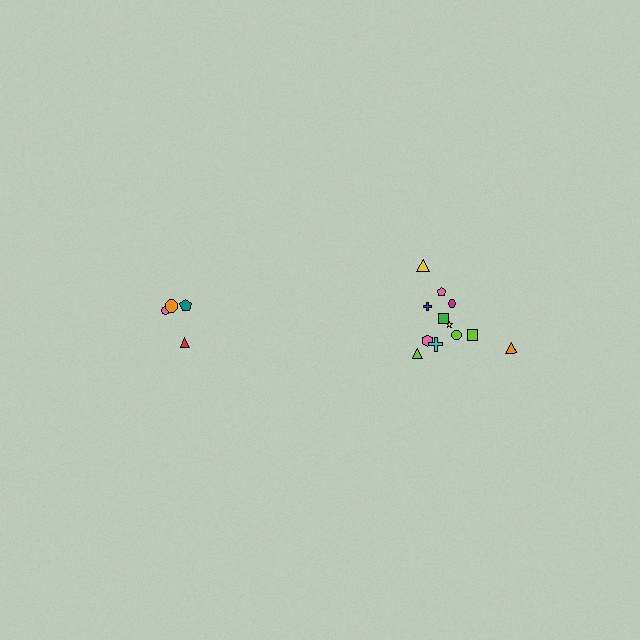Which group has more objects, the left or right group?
The right group.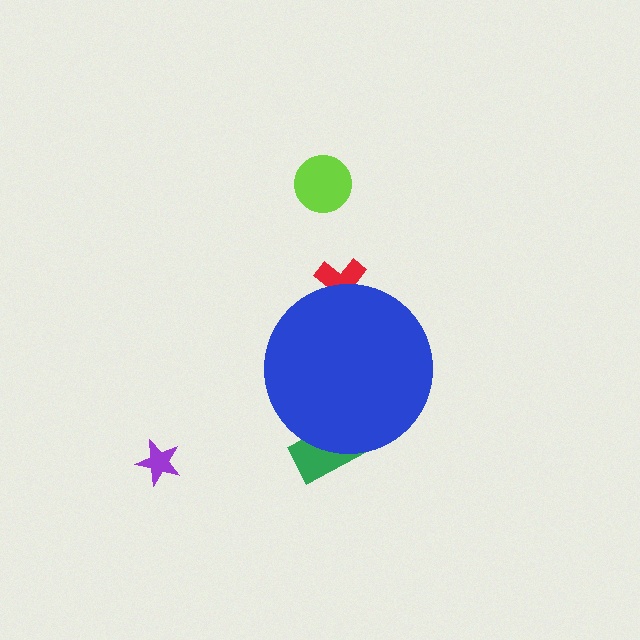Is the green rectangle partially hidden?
Yes, the green rectangle is partially hidden behind the blue circle.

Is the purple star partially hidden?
No, the purple star is fully visible.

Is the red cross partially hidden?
Yes, the red cross is partially hidden behind the blue circle.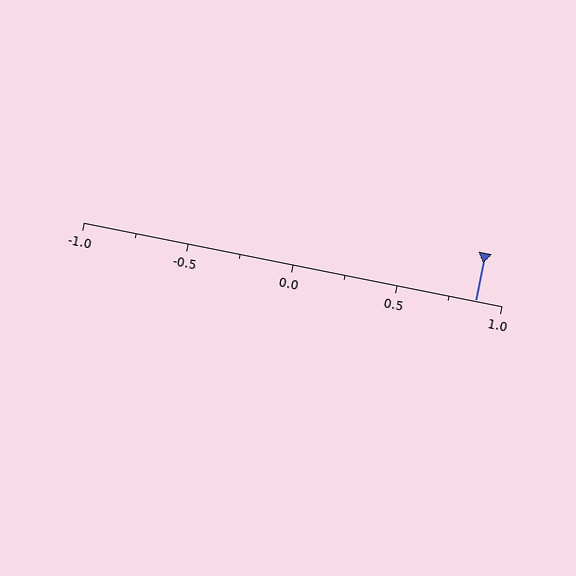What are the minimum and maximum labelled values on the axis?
The axis runs from -1.0 to 1.0.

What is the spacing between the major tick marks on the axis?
The major ticks are spaced 0.5 apart.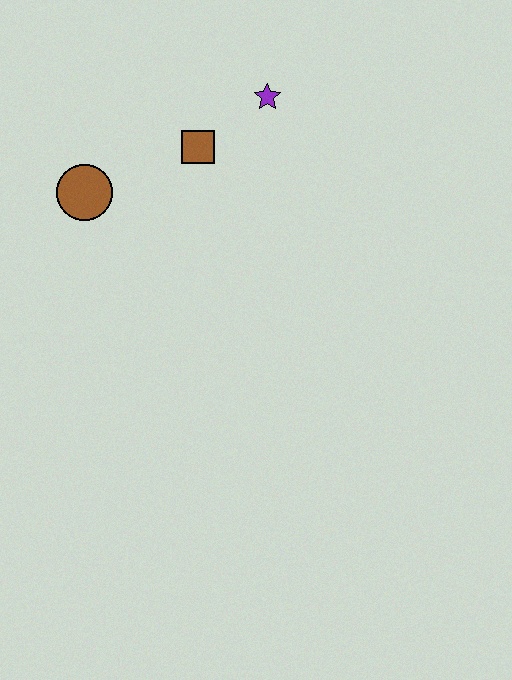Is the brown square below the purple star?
Yes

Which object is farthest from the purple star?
The brown circle is farthest from the purple star.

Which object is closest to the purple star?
The brown square is closest to the purple star.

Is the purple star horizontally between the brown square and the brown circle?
No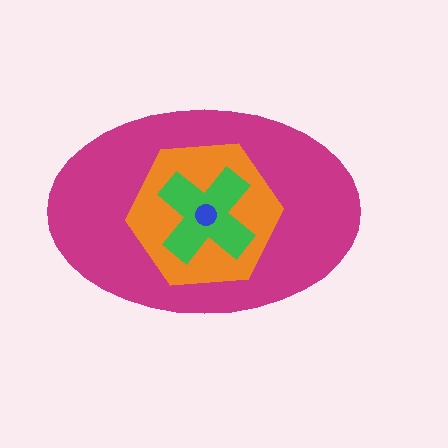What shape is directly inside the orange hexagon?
The green cross.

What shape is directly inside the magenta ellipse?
The orange hexagon.